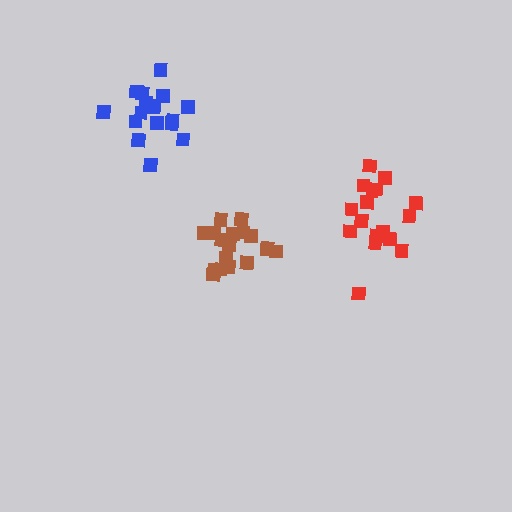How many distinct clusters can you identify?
There are 3 distinct clusters.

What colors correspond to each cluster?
The clusters are colored: red, blue, brown.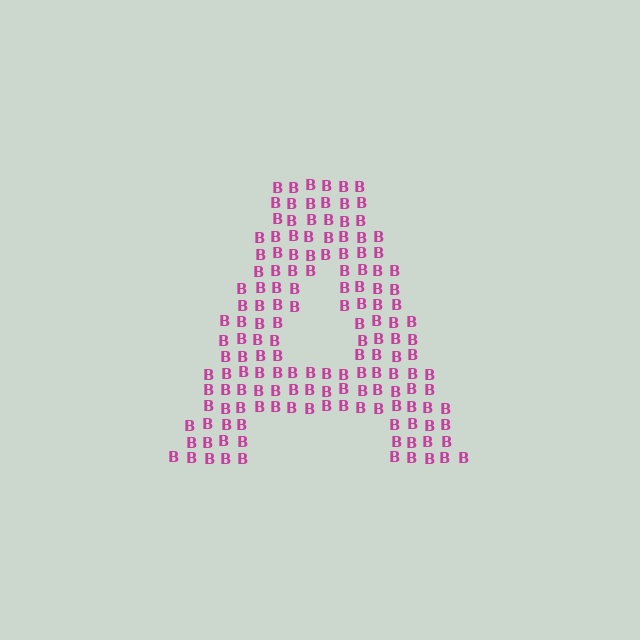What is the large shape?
The large shape is the letter A.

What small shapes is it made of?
It is made of small letter B's.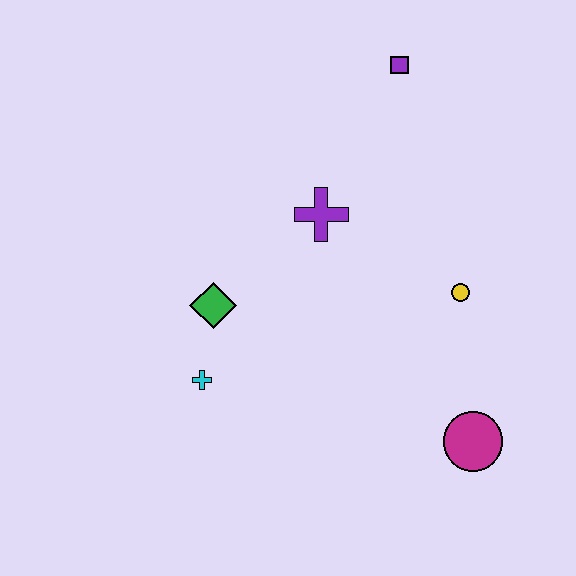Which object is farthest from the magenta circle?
The purple square is farthest from the magenta circle.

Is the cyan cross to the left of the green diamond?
Yes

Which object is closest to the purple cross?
The green diamond is closest to the purple cross.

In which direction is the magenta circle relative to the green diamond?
The magenta circle is to the right of the green diamond.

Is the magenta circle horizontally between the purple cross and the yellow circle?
No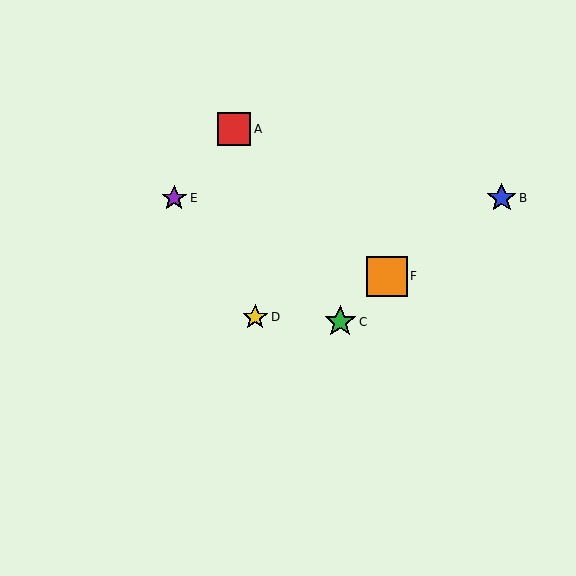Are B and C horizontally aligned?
No, B is at y≈198 and C is at y≈322.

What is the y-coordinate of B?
Object B is at y≈198.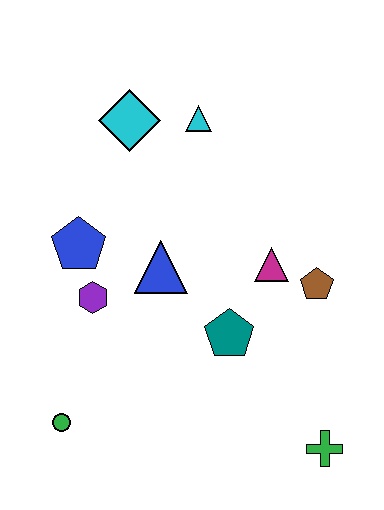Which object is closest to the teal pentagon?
The magenta triangle is closest to the teal pentagon.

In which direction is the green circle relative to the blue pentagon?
The green circle is below the blue pentagon.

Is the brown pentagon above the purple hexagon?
Yes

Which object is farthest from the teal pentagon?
The cyan diamond is farthest from the teal pentagon.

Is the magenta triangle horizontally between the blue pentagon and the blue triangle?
No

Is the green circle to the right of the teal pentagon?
No